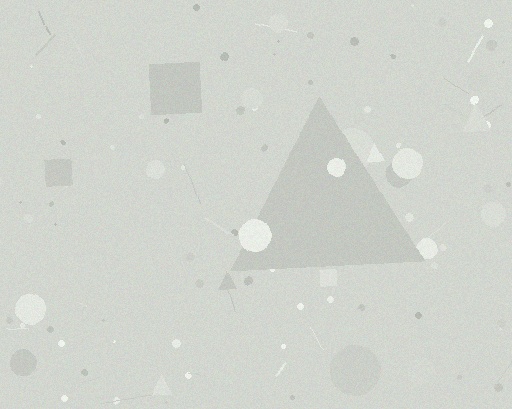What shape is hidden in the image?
A triangle is hidden in the image.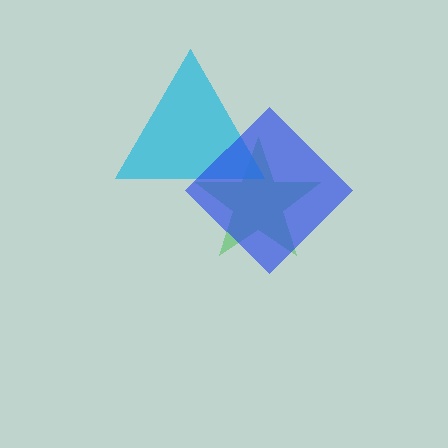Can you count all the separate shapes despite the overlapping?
Yes, there are 3 separate shapes.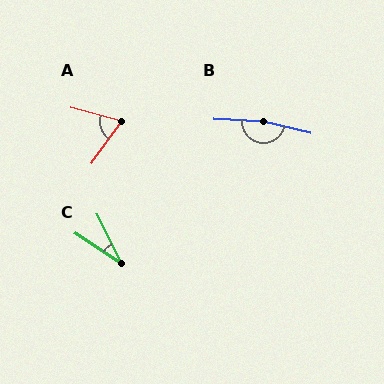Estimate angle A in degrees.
Approximately 69 degrees.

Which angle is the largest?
B, at approximately 169 degrees.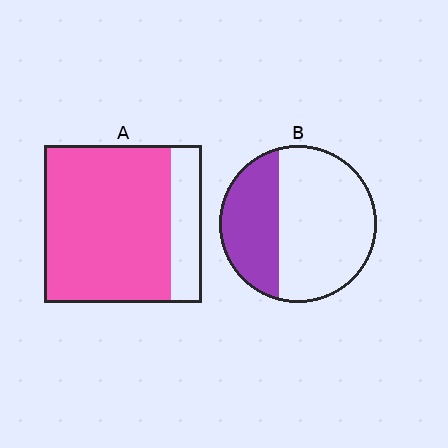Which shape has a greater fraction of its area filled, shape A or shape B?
Shape A.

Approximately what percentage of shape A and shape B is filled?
A is approximately 80% and B is approximately 35%.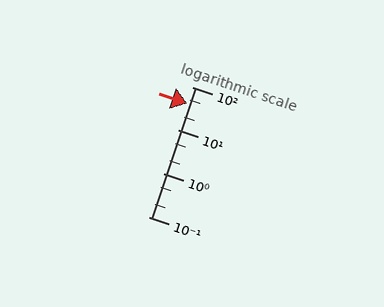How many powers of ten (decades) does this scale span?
The scale spans 3 decades, from 0.1 to 100.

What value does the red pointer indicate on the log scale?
The pointer indicates approximately 41.